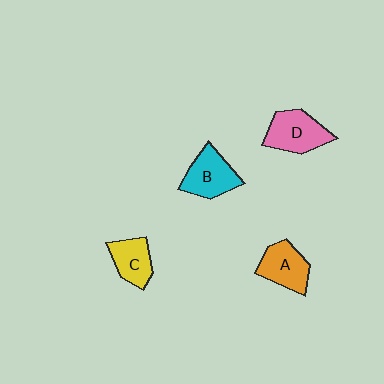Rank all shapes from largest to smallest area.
From largest to smallest: D (pink), B (cyan), A (orange), C (yellow).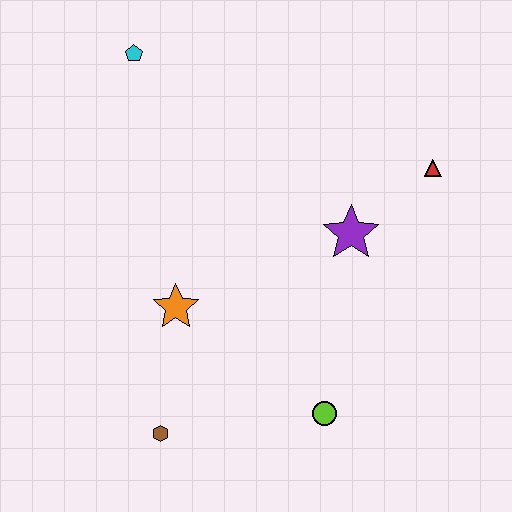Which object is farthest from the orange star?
The red triangle is farthest from the orange star.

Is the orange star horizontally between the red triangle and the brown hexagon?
Yes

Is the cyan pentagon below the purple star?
No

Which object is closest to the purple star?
The red triangle is closest to the purple star.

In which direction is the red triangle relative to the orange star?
The red triangle is to the right of the orange star.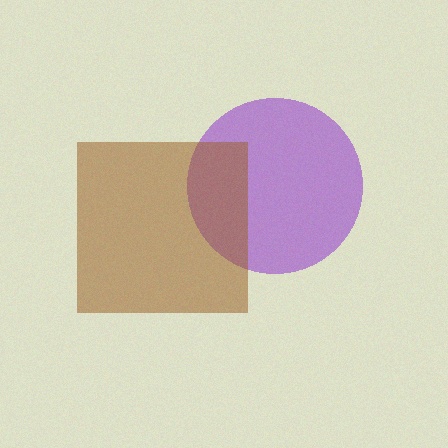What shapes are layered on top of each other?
The layered shapes are: a purple circle, a brown square.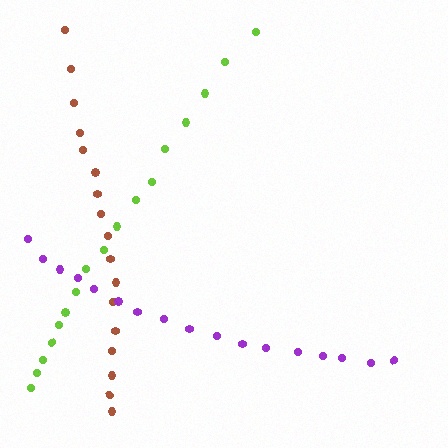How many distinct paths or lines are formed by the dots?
There are 3 distinct paths.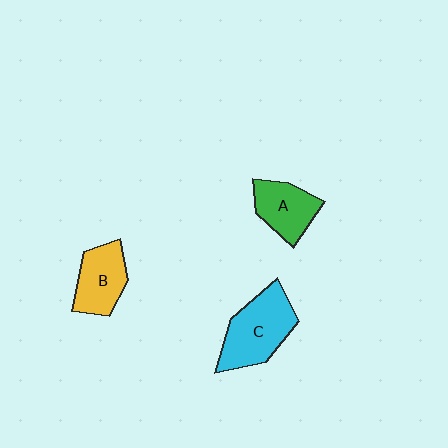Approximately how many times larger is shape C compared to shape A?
Approximately 1.5 times.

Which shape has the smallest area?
Shape A (green).